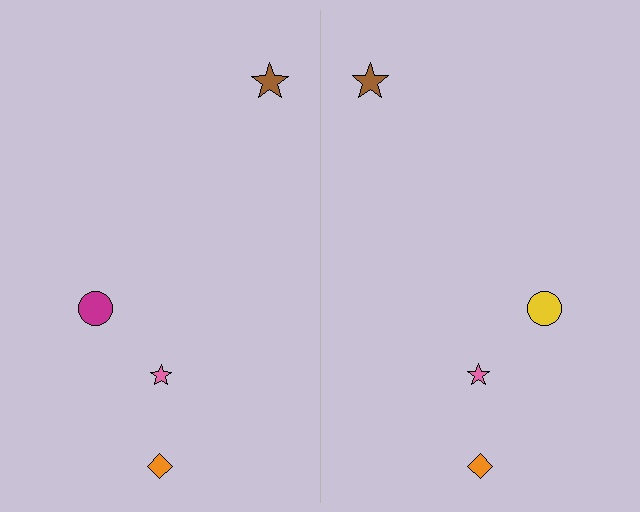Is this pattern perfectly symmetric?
No, the pattern is not perfectly symmetric. The yellow circle on the right side breaks the symmetry — its mirror counterpart is magenta.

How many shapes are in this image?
There are 8 shapes in this image.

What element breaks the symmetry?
The yellow circle on the right side breaks the symmetry — its mirror counterpart is magenta.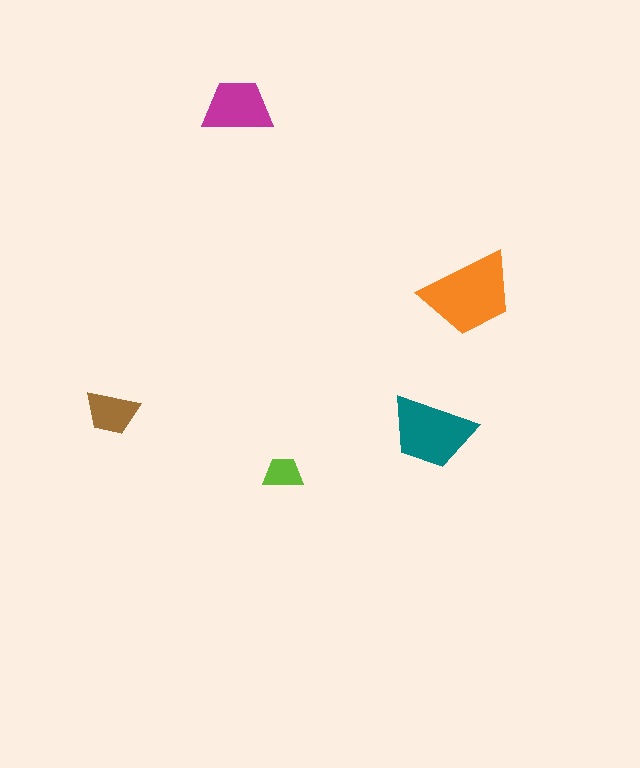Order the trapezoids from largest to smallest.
the orange one, the teal one, the magenta one, the brown one, the lime one.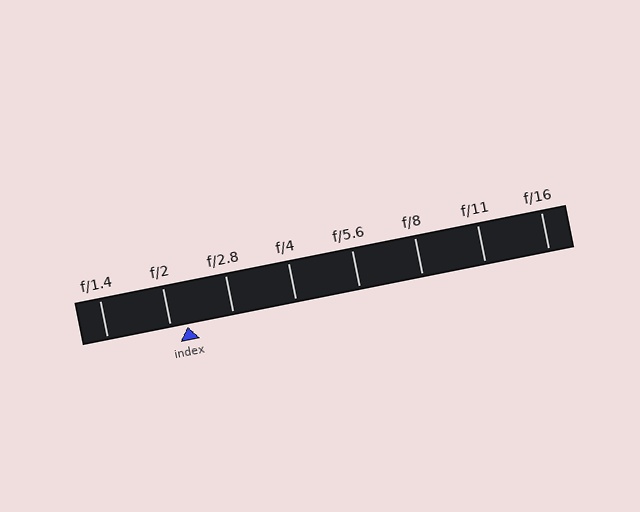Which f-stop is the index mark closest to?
The index mark is closest to f/2.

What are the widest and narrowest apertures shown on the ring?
The widest aperture shown is f/1.4 and the narrowest is f/16.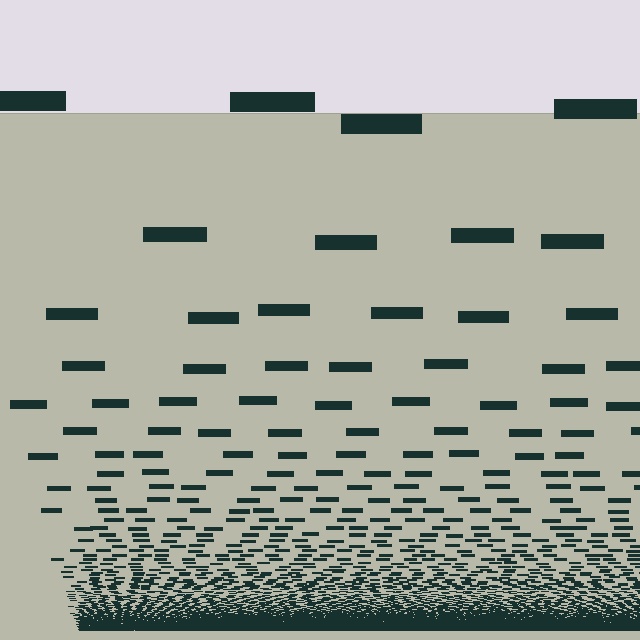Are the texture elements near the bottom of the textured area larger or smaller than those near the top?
Smaller. The gradient is inverted — elements near the bottom are smaller and denser.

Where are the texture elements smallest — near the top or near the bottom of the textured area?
Near the bottom.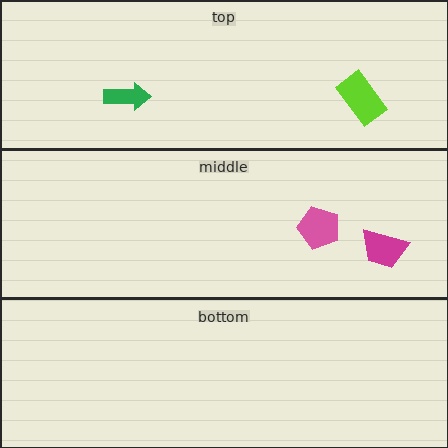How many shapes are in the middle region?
2.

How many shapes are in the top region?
2.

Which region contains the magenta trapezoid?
The middle region.